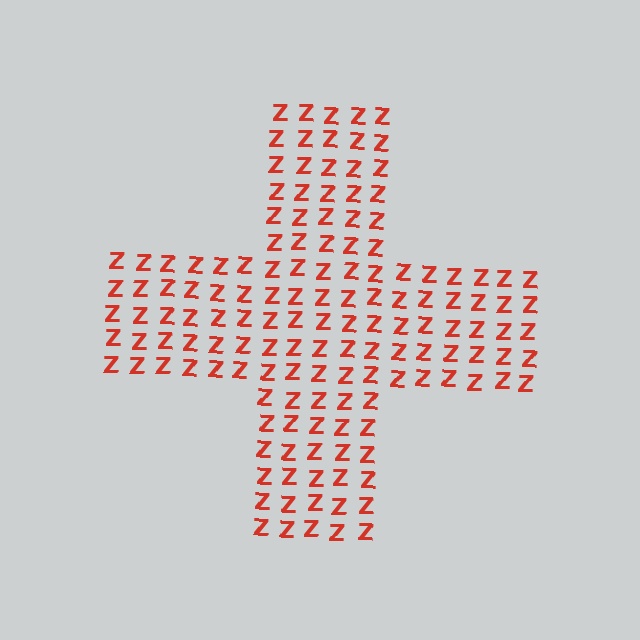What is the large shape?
The large shape is a cross.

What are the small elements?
The small elements are letter Z's.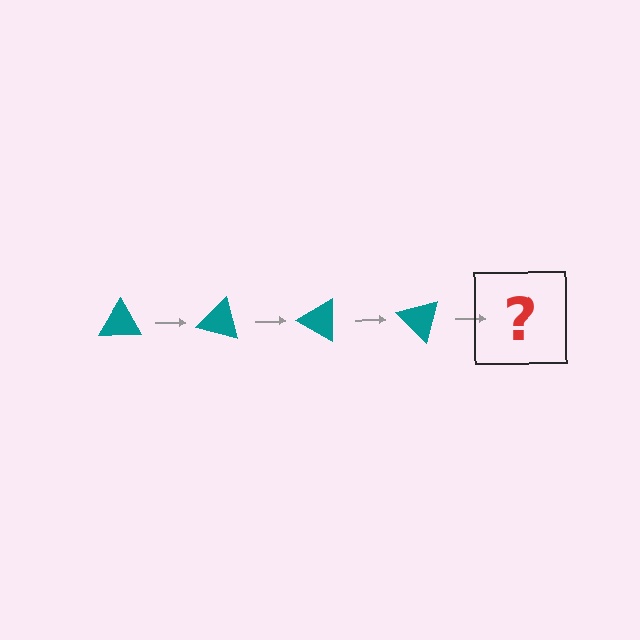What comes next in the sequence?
The next element should be a teal triangle rotated 60 degrees.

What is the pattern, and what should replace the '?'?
The pattern is that the triangle rotates 15 degrees each step. The '?' should be a teal triangle rotated 60 degrees.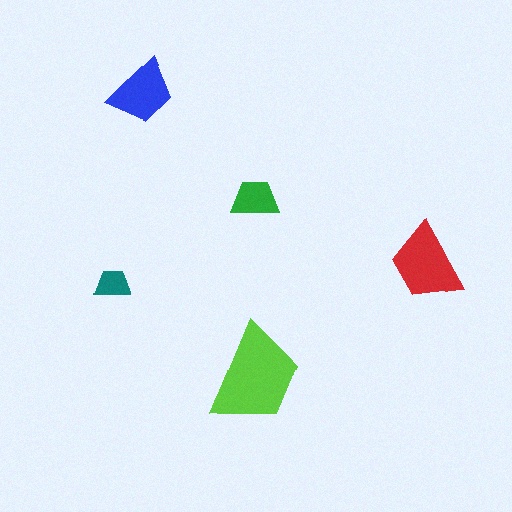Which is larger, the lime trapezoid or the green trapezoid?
The lime one.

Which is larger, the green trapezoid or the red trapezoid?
The red one.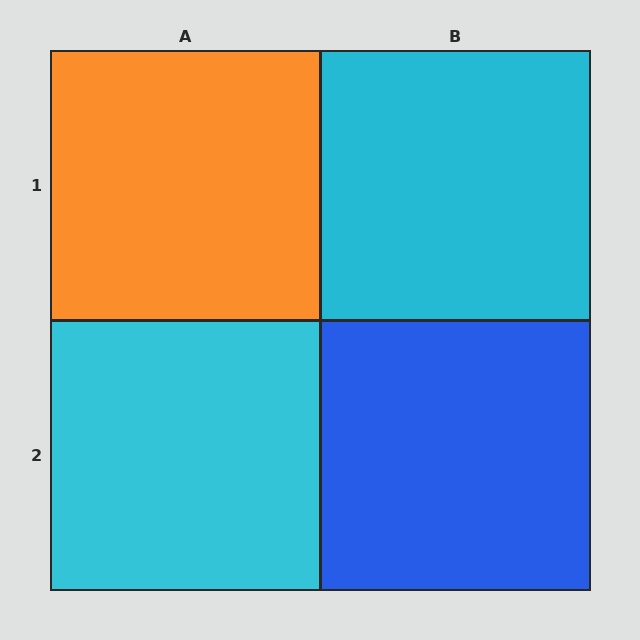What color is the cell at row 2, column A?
Cyan.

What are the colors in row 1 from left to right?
Orange, cyan.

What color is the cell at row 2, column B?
Blue.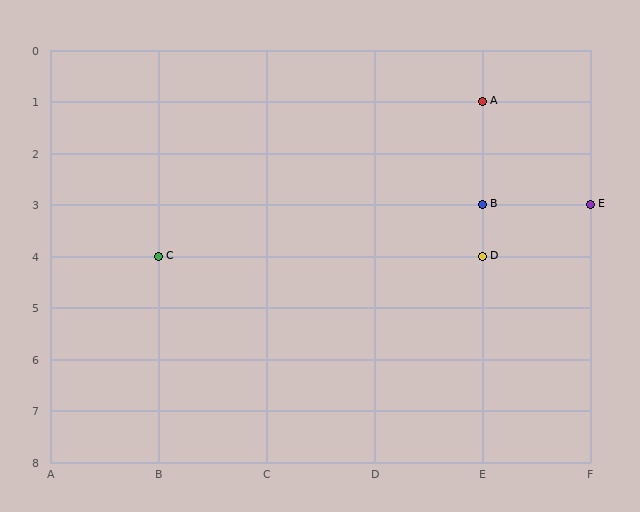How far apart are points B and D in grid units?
Points B and D are 1 row apart.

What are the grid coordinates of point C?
Point C is at grid coordinates (B, 4).